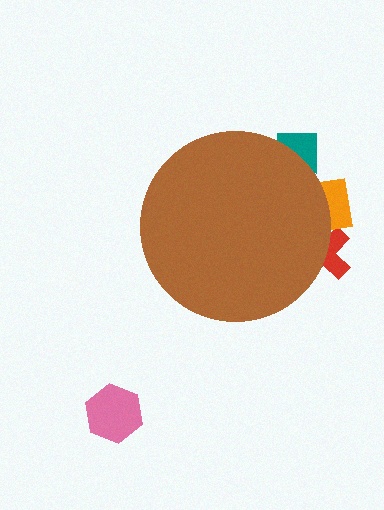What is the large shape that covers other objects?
A brown circle.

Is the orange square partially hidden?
Yes, the orange square is partially hidden behind the brown circle.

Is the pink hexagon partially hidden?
No, the pink hexagon is fully visible.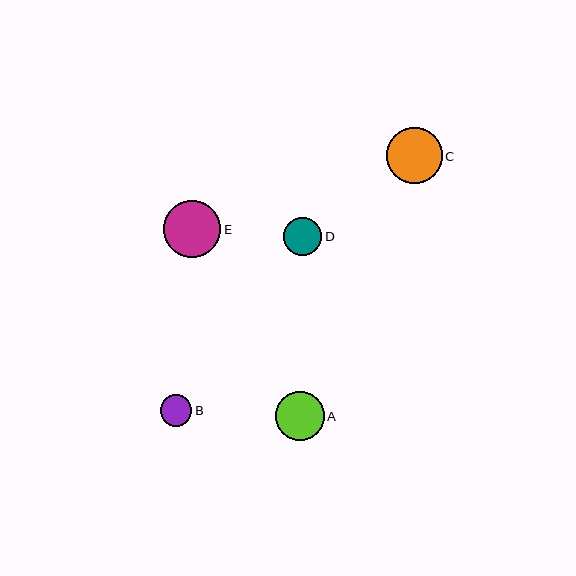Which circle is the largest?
Circle E is the largest with a size of approximately 57 pixels.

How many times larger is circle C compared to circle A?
Circle C is approximately 1.2 times the size of circle A.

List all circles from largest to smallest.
From largest to smallest: E, C, A, D, B.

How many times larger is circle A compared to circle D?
Circle A is approximately 1.3 times the size of circle D.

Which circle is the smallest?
Circle B is the smallest with a size of approximately 32 pixels.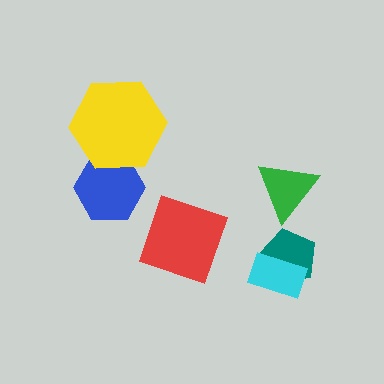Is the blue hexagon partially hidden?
Yes, it is partially covered by another shape.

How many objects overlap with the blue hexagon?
1 object overlaps with the blue hexagon.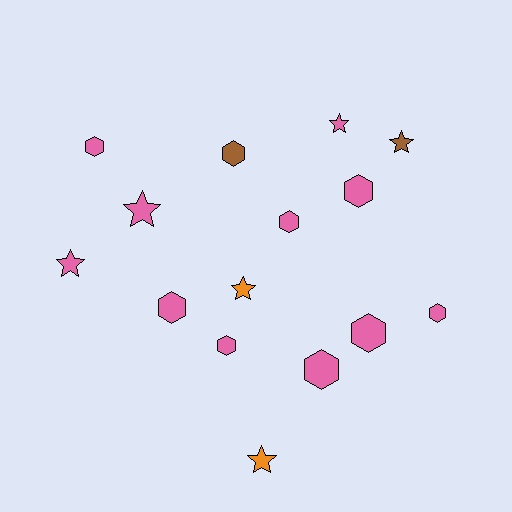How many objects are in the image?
There are 15 objects.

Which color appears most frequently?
Pink, with 11 objects.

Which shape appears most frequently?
Hexagon, with 9 objects.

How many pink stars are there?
There are 3 pink stars.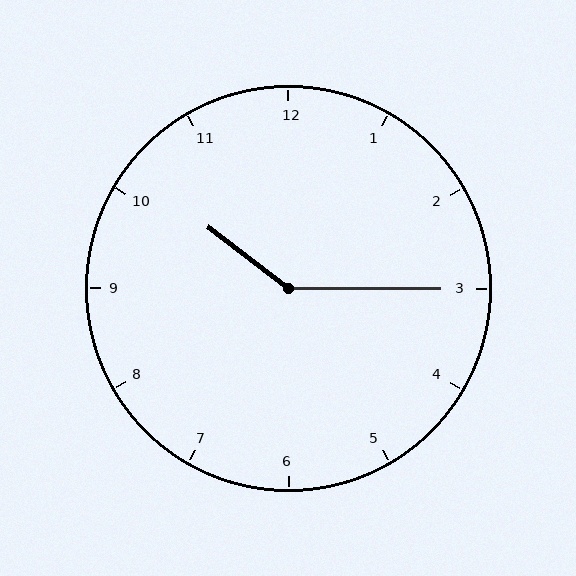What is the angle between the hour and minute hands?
Approximately 142 degrees.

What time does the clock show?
10:15.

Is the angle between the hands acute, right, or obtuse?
It is obtuse.